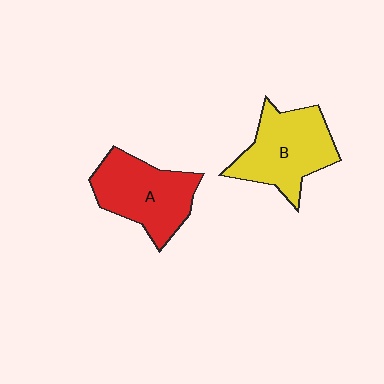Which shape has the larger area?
Shape B (yellow).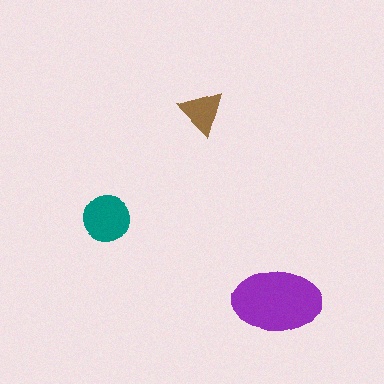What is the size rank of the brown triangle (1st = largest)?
3rd.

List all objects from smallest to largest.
The brown triangle, the teal circle, the purple ellipse.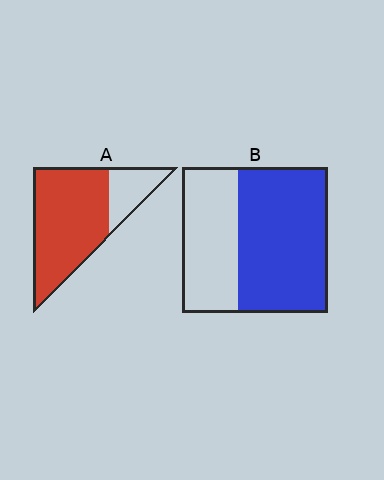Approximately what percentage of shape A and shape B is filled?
A is approximately 75% and B is approximately 60%.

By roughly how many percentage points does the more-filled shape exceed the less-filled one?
By roughly 15 percentage points (A over B).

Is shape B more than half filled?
Yes.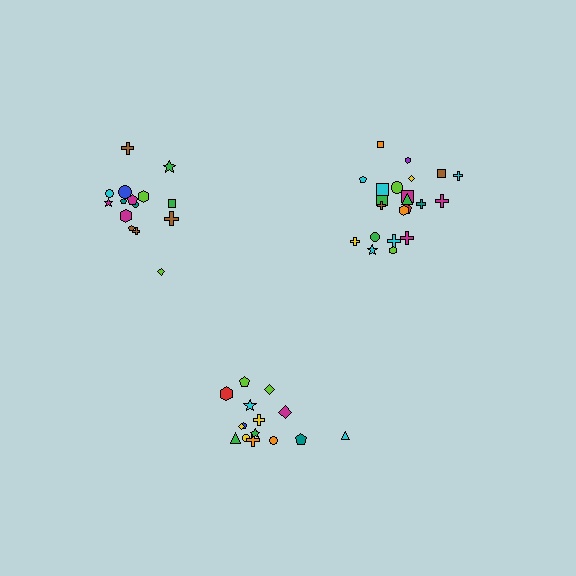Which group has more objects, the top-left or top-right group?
The top-right group.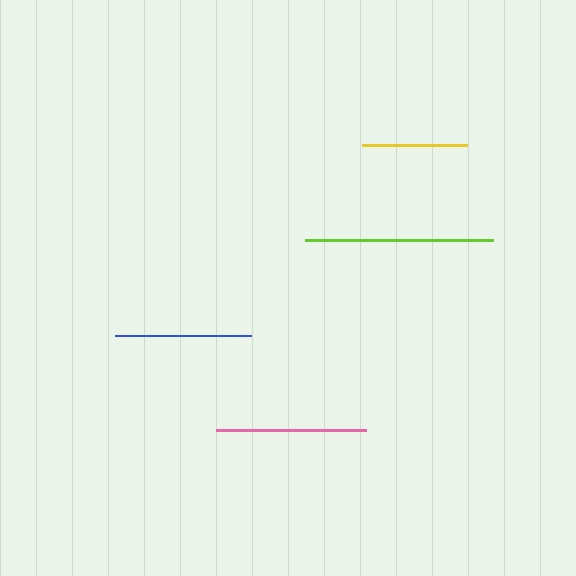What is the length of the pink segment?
The pink segment is approximately 150 pixels long.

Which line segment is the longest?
The lime line is the longest at approximately 187 pixels.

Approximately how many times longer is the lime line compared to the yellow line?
The lime line is approximately 1.8 times the length of the yellow line.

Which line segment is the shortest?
The yellow line is the shortest at approximately 105 pixels.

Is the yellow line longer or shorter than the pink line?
The pink line is longer than the yellow line.